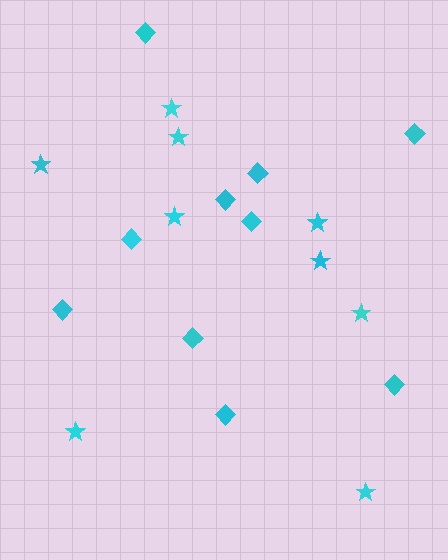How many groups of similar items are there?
There are 2 groups: one group of diamonds (10) and one group of stars (9).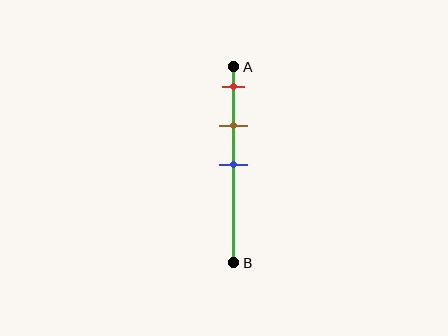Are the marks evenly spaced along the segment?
Yes, the marks are approximately evenly spaced.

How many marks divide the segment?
There are 3 marks dividing the segment.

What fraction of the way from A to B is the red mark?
The red mark is approximately 10% (0.1) of the way from A to B.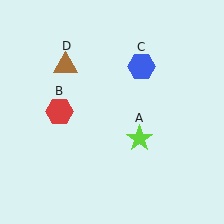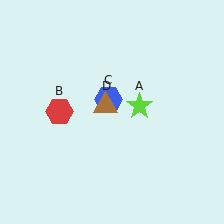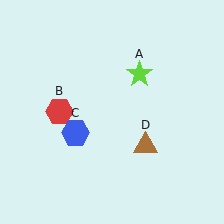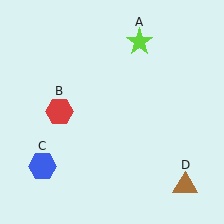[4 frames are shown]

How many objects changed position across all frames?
3 objects changed position: lime star (object A), blue hexagon (object C), brown triangle (object D).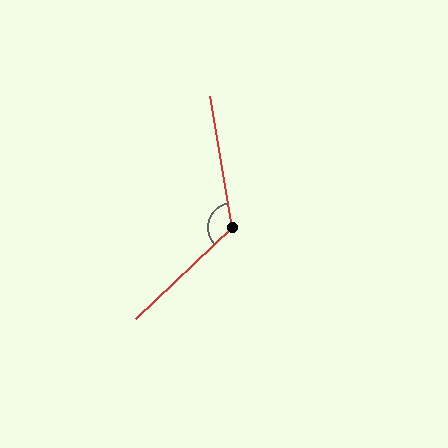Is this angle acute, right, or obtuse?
It is obtuse.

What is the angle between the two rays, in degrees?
Approximately 124 degrees.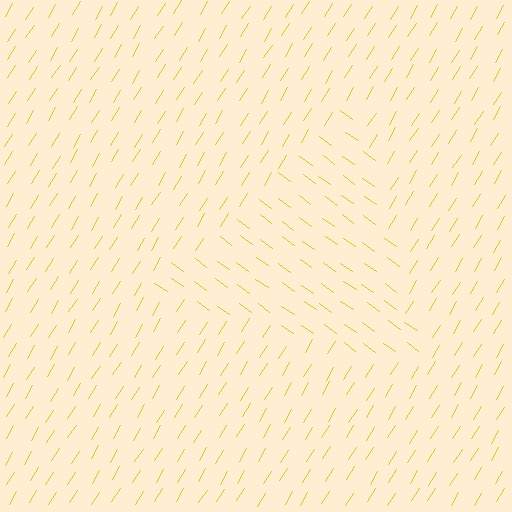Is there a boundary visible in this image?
Yes, there is a texture boundary formed by a change in line orientation.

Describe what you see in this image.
The image is filled with small yellow line segments. A triangle region in the image has lines oriented differently from the surrounding lines, creating a visible texture boundary.